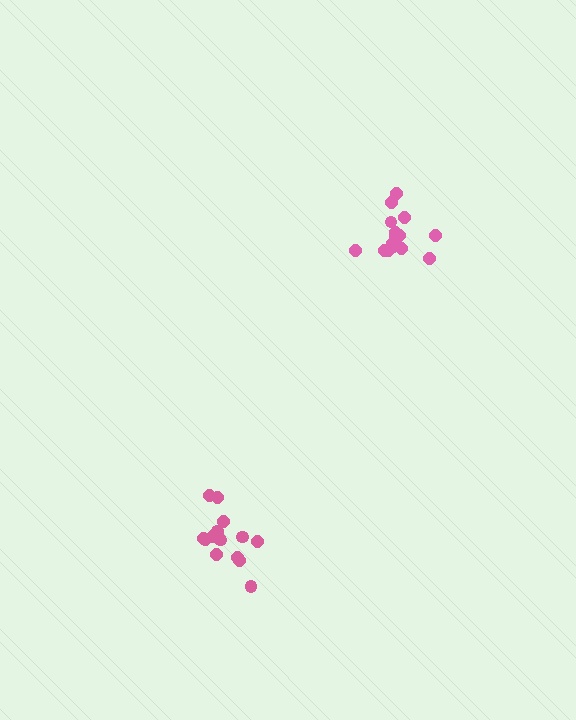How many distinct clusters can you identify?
There are 2 distinct clusters.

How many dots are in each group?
Group 1: 16 dots, Group 2: 15 dots (31 total).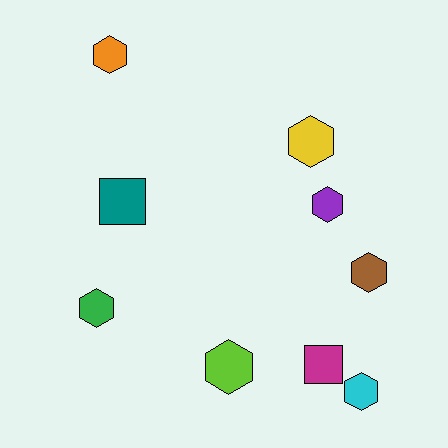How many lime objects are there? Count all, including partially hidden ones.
There is 1 lime object.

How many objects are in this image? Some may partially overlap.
There are 9 objects.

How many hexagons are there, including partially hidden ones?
There are 7 hexagons.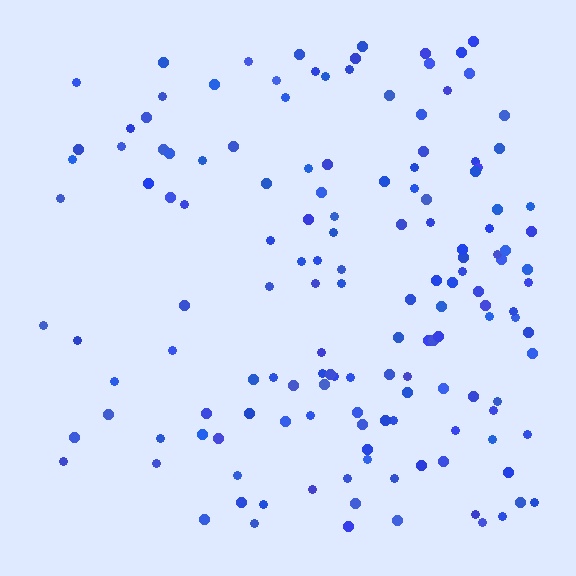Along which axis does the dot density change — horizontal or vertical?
Horizontal.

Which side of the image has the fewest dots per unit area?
The left.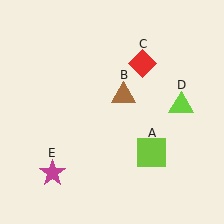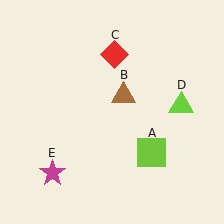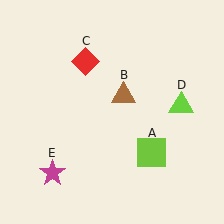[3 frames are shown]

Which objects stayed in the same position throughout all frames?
Lime square (object A) and brown triangle (object B) and lime triangle (object D) and magenta star (object E) remained stationary.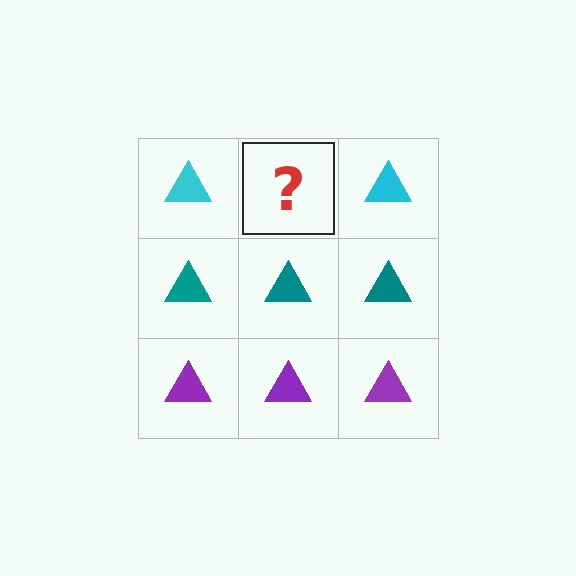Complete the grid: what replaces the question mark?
The question mark should be replaced with a cyan triangle.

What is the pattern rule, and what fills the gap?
The rule is that each row has a consistent color. The gap should be filled with a cyan triangle.